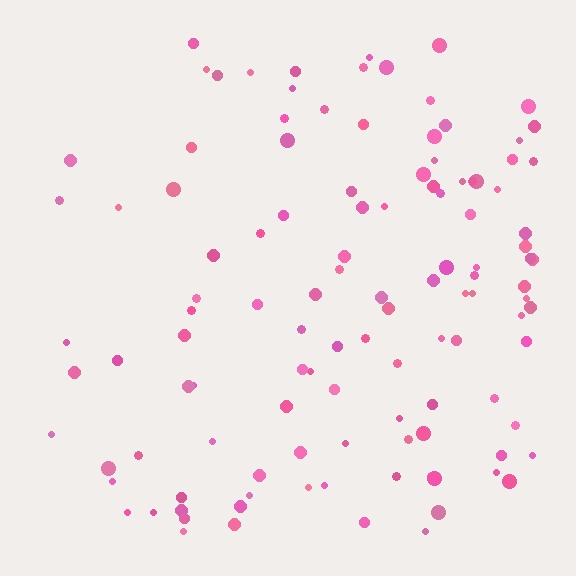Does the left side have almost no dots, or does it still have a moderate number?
Still a moderate number, just noticeably fewer than the right.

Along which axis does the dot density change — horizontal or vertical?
Horizontal.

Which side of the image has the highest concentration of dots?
The right.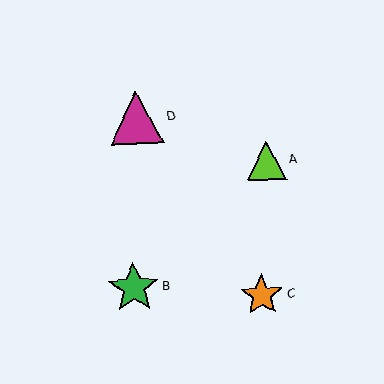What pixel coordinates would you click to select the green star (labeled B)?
Click at (134, 288) to select the green star B.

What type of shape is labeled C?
Shape C is an orange star.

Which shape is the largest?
The magenta triangle (labeled D) is the largest.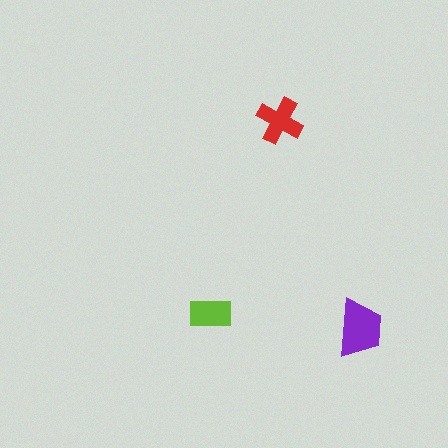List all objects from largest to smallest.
The purple trapezoid, the red cross, the lime rectangle.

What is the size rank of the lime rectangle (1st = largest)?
3rd.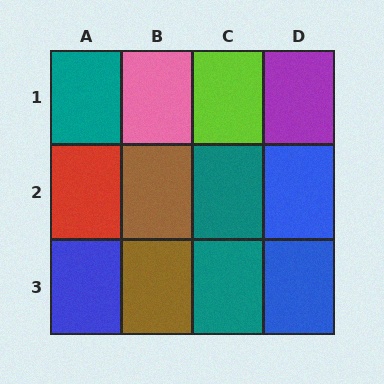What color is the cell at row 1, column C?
Lime.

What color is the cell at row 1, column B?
Pink.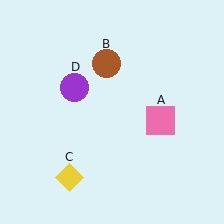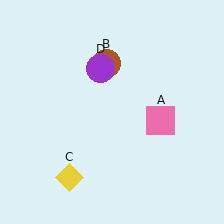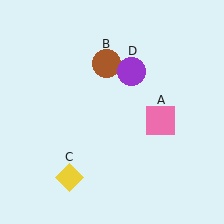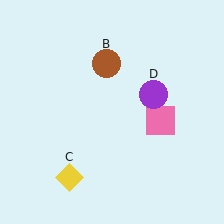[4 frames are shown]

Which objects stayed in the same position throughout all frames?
Pink square (object A) and brown circle (object B) and yellow diamond (object C) remained stationary.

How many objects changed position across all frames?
1 object changed position: purple circle (object D).